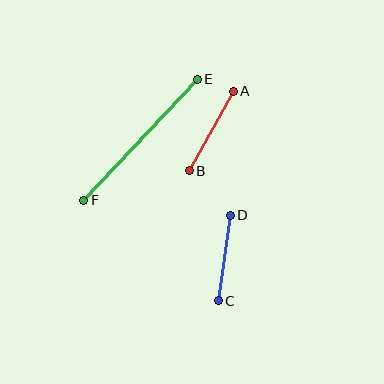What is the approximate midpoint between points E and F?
The midpoint is at approximately (140, 140) pixels.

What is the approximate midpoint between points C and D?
The midpoint is at approximately (224, 258) pixels.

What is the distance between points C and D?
The distance is approximately 86 pixels.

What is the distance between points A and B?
The distance is approximately 91 pixels.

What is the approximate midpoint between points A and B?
The midpoint is at approximately (211, 131) pixels.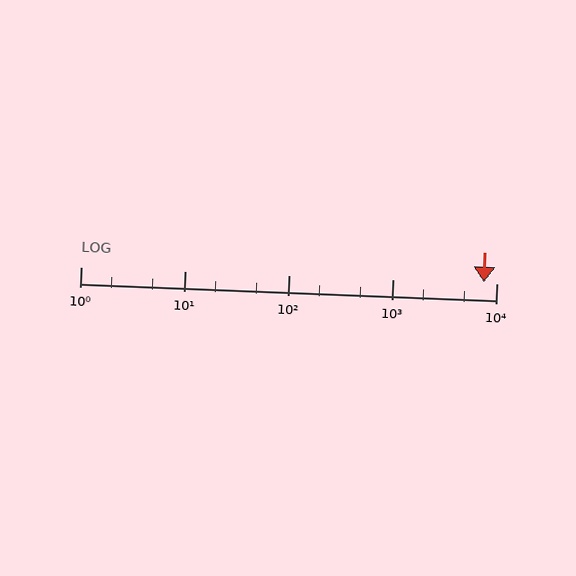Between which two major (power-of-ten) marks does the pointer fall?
The pointer is between 1000 and 10000.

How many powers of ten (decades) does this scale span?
The scale spans 4 decades, from 1 to 10000.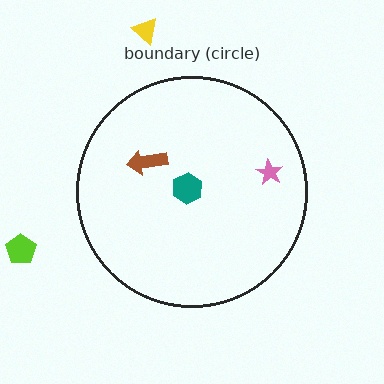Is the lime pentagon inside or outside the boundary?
Outside.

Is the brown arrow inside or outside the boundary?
Inside.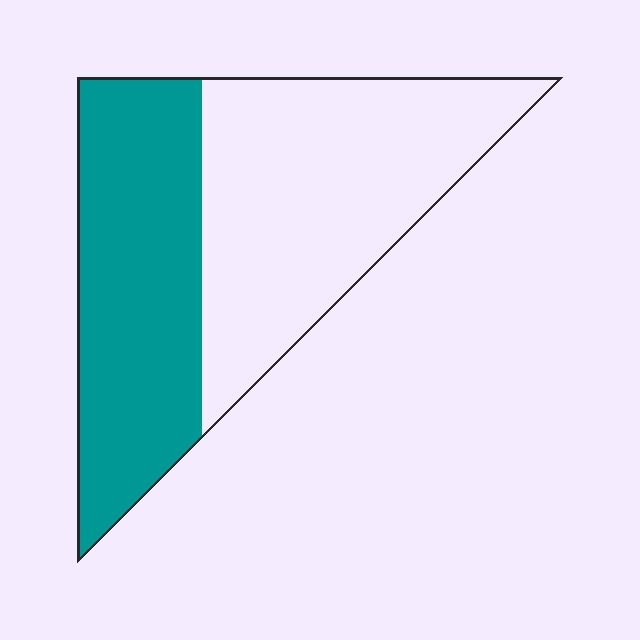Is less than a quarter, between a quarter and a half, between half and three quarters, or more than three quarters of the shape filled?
Between a quarter and a half.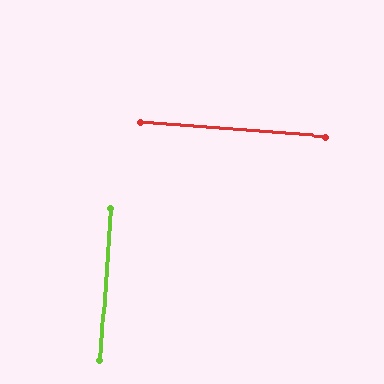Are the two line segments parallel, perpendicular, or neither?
Perpendicular — they meet at approximately 90°.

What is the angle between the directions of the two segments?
Approximately 90 degrees.